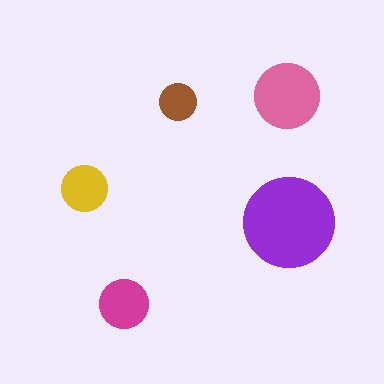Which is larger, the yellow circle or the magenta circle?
The magenta one.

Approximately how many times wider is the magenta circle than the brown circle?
About 1.5 times wider.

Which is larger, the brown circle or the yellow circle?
The yellow one.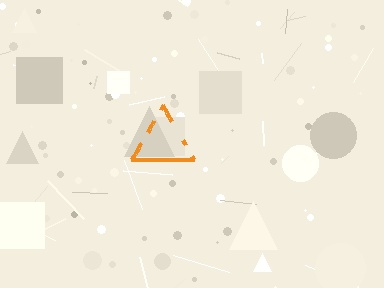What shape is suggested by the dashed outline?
The dashed outline suggests a triangle.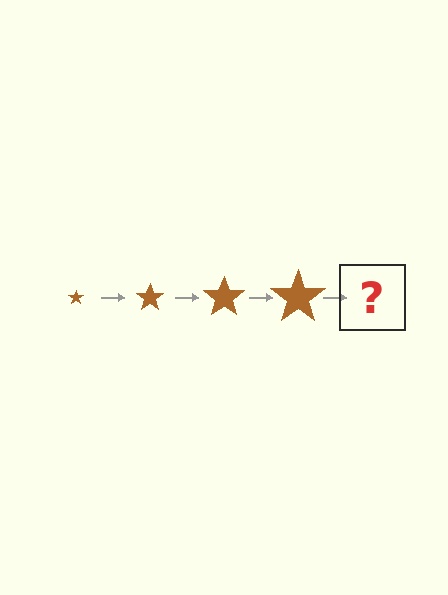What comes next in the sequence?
The next element should be a brown star, larger than the previous one.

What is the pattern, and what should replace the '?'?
The pattern is that the star gets progressively larger each step. The '?' should be a brown star, larger than the previous one.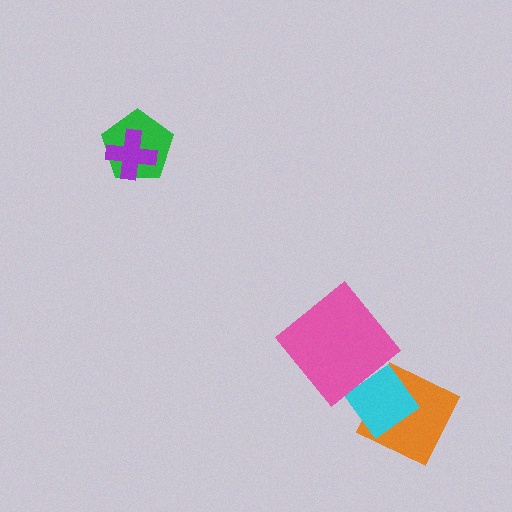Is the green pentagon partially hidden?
Yes, it is partially covered by another shape.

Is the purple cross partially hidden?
No, no other shape covers it.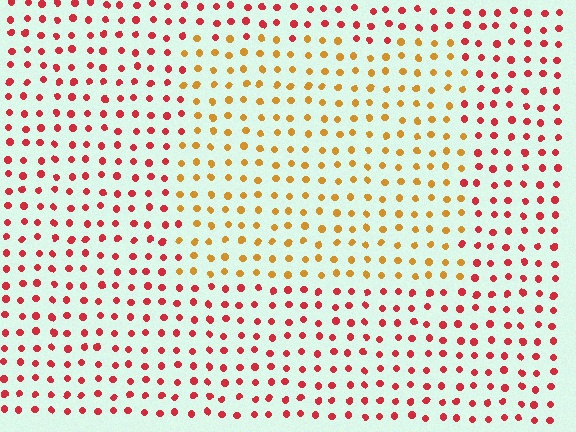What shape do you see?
I see a rectangle.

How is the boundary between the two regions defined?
The boundary is defined purely by a slight shift in hue (about 44 degrees). Spacing, size, and orientation are identical on both sides.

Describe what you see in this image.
The image is filled with small red elements in a uniform arrangement. A rectangle-shaped region is visible where the elements are tinted to a slightly different hue, forming a subtle color boundary.